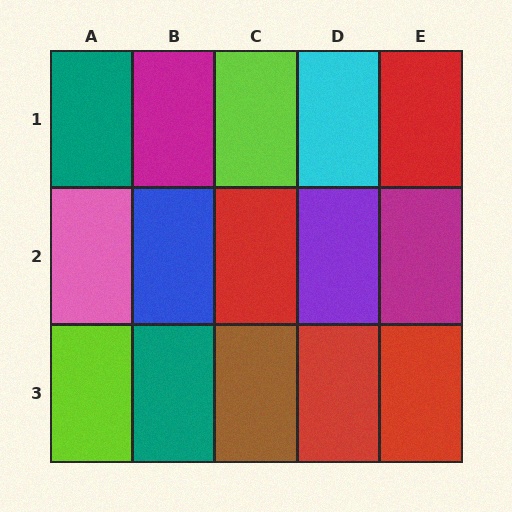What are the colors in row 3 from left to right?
Lime, teal, brown, red, red.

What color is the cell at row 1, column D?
Cyan.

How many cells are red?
4 cells are red.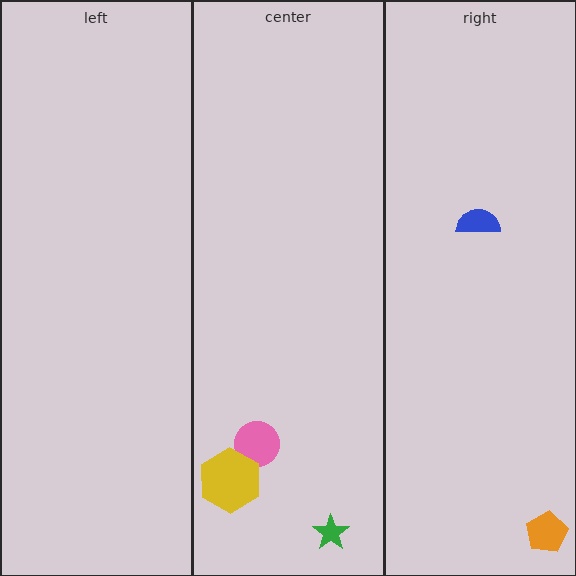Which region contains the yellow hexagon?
The center region.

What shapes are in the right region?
The blue semicircle, the orange pentagon.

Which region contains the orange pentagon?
The right region.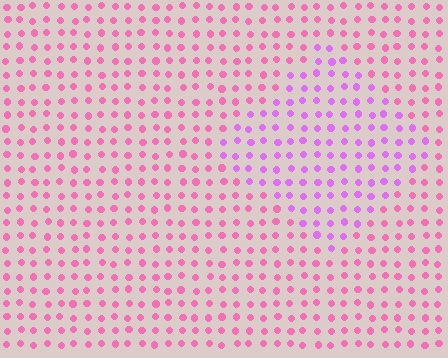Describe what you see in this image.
The image is filled with small pink elements in a uniform arrangement. A diamond-shaped region is visible where the elements are tinted to a slightly different hue, forming a subtle color boundary.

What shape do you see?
I see a diamond.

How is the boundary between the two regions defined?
The boundary is defined purely by a slight shift in hue (about 37 degrees). Spacing, size, and orientation are identical on both sides.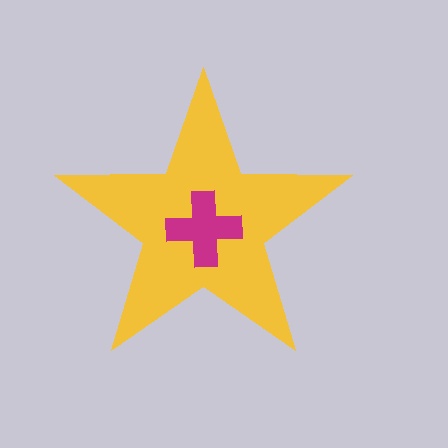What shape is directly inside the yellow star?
The magenta cross.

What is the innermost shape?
The magenta cross.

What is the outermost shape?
The yellow star.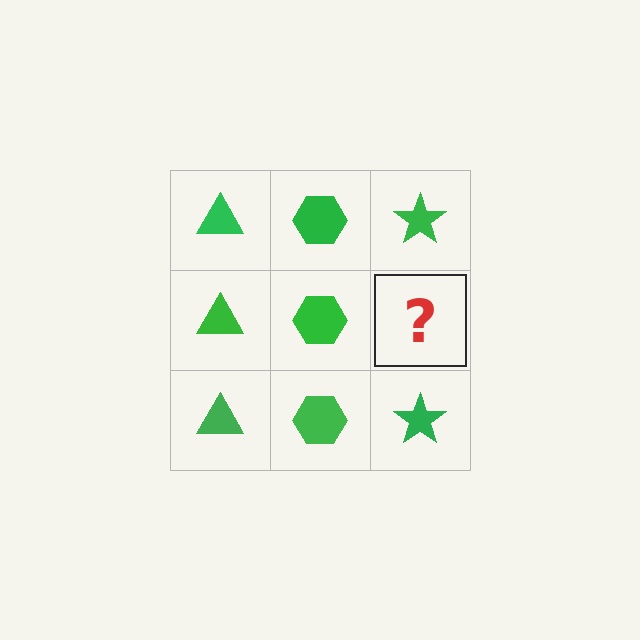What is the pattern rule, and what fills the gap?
The rule is that each column has a consistent shape. The gap should be filled with a green star.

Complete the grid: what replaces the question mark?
The question mark should be replaced with a green star.